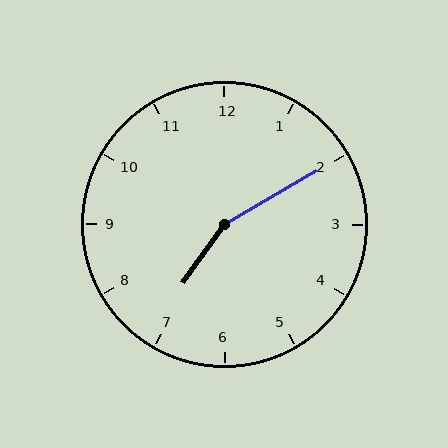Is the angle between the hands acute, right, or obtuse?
It is obtuse.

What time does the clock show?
7:10.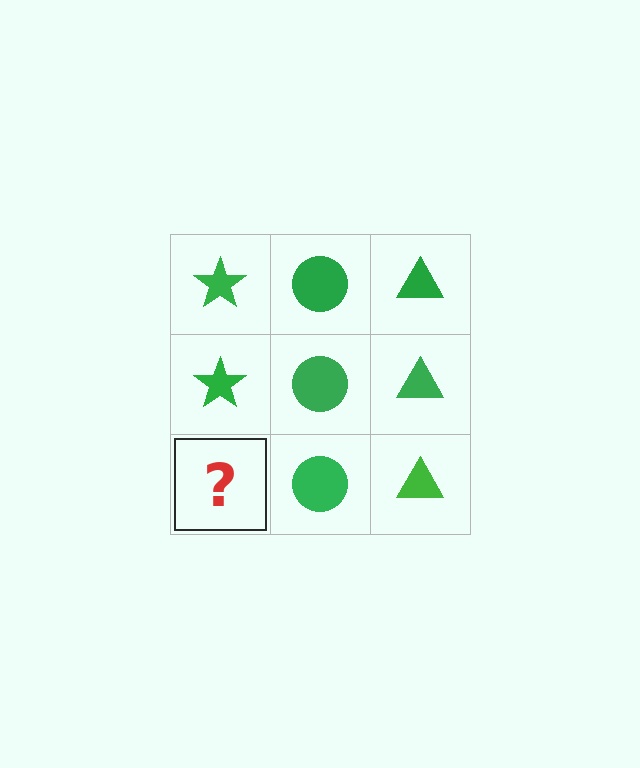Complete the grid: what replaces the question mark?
The question mark should be replaced with a green star.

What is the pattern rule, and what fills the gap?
The rule is that each column has a consistent shape. The gap should be filled with a green star.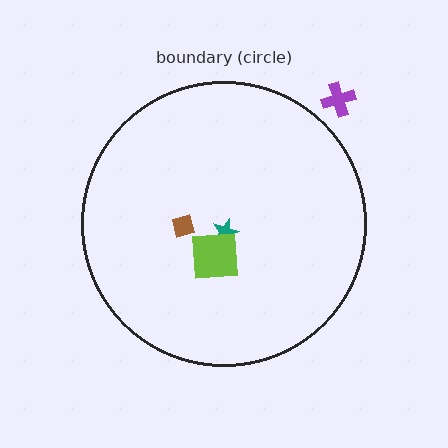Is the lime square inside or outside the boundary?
Inside.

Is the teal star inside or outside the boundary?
Inside.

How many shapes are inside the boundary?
3 inside, 1 outside.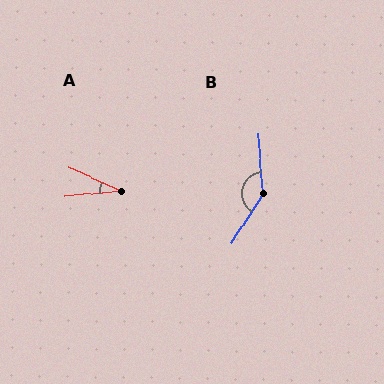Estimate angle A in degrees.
Approximately 30 degrees.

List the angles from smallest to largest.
A (30°), B (142°).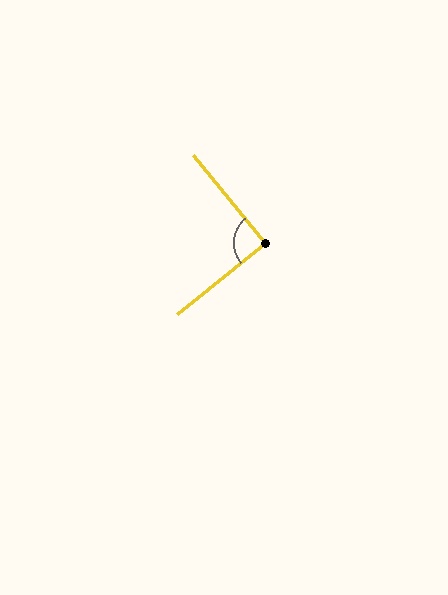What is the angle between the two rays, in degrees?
Approximately 89 degrees.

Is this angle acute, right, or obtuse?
It is approximately a right angle.